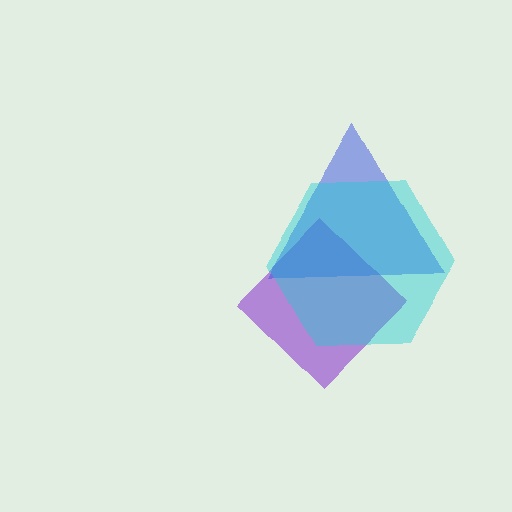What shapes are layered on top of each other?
The layered shapes are: a purple diamond, a blue triangle, a cyan hexagon.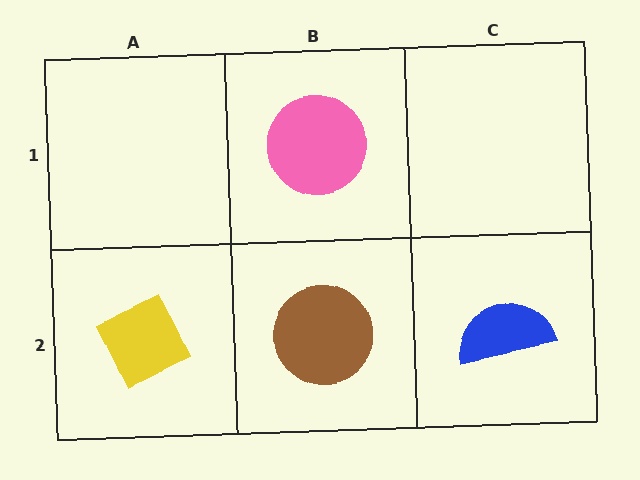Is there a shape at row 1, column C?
No, that cell is empty.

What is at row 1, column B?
A pink circle.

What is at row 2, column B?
A brown circle.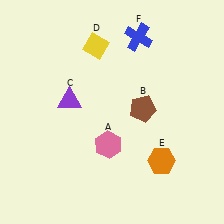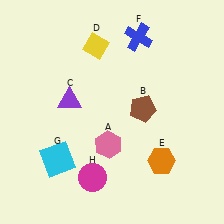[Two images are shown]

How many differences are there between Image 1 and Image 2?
There are 2 differences between the two images.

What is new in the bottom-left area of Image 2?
A magenta circle (H) was added in the bottom-left area of Image 2.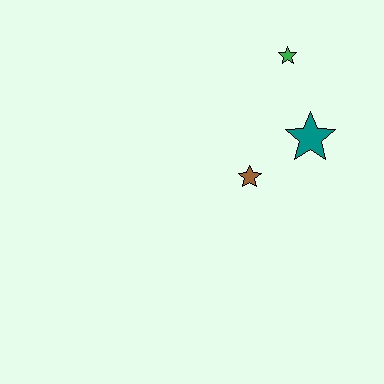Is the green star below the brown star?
No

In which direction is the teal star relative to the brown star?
The teal star is to the right of the brown star.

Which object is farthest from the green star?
The brown star is farthest from the green star.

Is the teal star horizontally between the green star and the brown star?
No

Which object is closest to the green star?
The teal star is closest to the green star.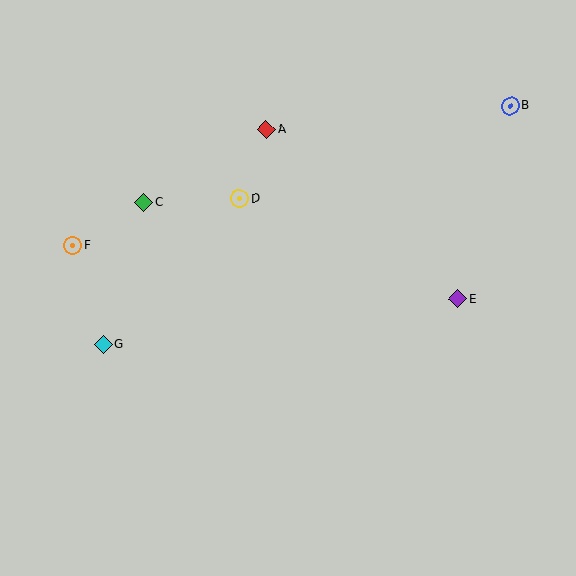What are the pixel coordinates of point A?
Point A is at (266, 130).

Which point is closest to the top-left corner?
Point C is closest to the top-left corner.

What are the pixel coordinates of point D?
Point D is at (240, 198).